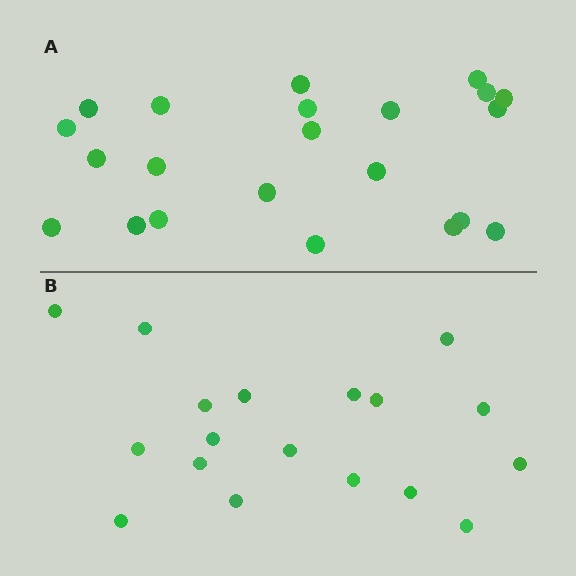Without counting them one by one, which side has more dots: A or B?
Region A (the top region) has more dots.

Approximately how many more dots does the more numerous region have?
Region A has about 4 more dots than region B.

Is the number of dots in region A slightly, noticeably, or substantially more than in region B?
Region A has only slightly more — the two regions are fairly close. The ratio is roughly 1.2 to 1.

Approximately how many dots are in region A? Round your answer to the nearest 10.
About 20 dots. (The exact count is 22, which rounds to 20.)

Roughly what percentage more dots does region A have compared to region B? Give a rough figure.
About 20% more.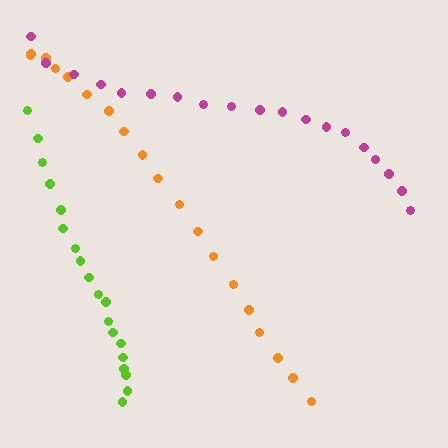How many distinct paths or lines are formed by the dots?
There are 3 distinct paths.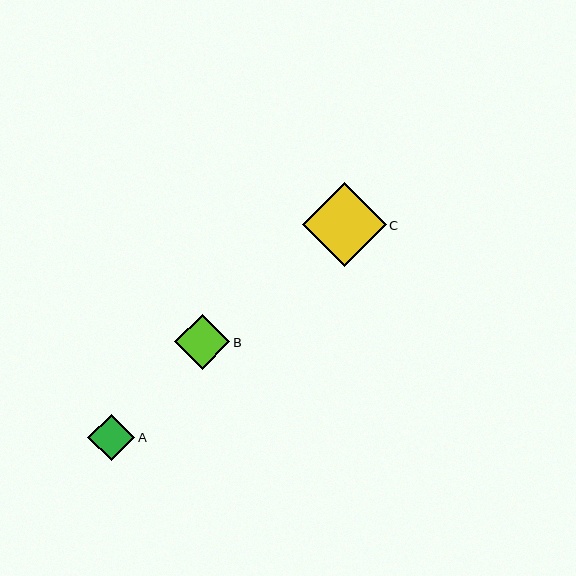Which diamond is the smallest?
Diamond A is the smallest with a size of approximately 47 pixels.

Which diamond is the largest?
Diamond C is the largest with a size of approximately 84 pixels.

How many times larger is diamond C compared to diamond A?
Diamond C is approximately 1.8 times the size of diamond A.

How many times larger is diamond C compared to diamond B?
Diamond C is approximately 1.5 times the size of diamond B.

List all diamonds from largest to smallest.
From largest to smallest: C, B, A.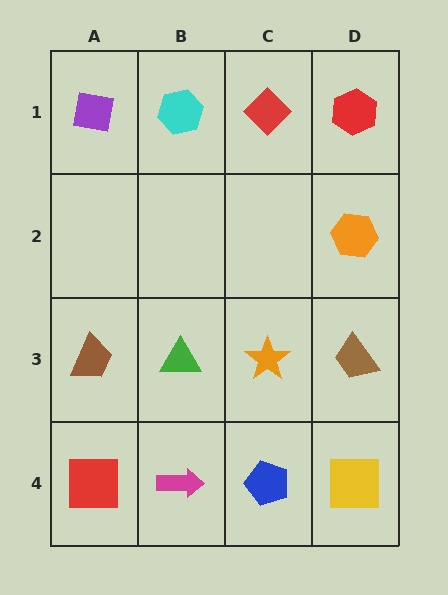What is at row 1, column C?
A red diamond.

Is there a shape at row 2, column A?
No, that cell is empty.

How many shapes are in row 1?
4 shapes.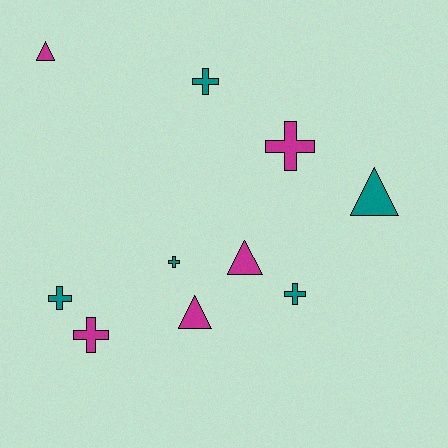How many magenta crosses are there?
There are 2 magenta crosses.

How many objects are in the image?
There are 10 objects.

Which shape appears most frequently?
Cross, with 6 objects.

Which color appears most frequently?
Teal, with 5 objects.